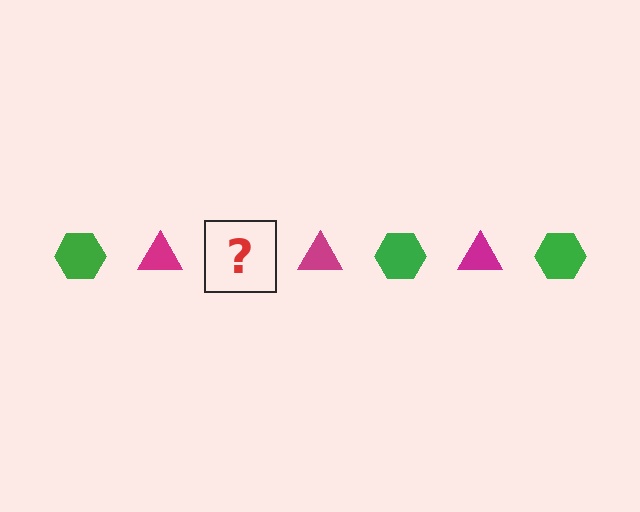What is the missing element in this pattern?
The missing element is a green hexagon.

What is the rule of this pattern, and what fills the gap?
The rule is that the pattern alternates between green hexagon and magenta triangle. The gap should be filled with a green hexagon.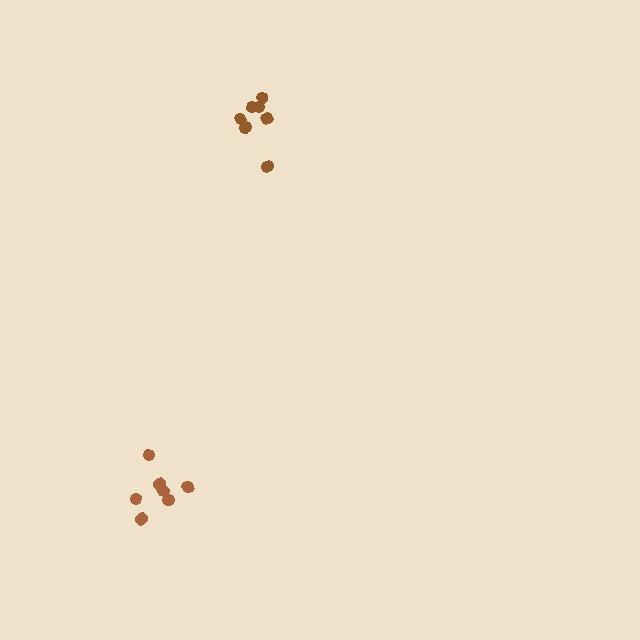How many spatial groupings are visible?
There are 2 spatial groupings.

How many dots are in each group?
Group 1: 7 dots, Group 2: 8 dots (15 total).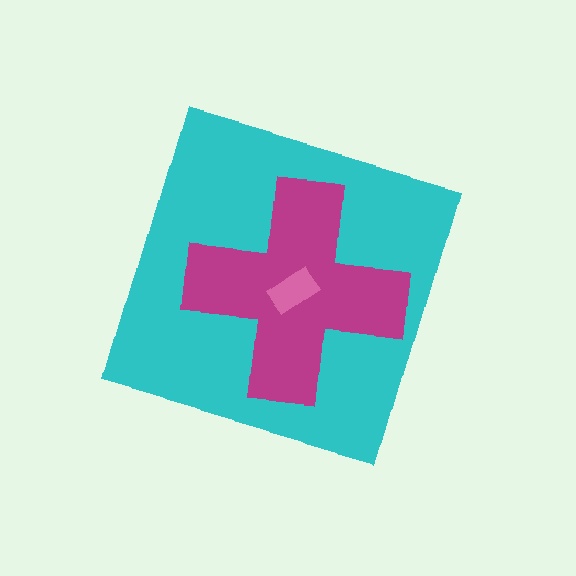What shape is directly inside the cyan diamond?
The magenta cross.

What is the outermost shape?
The cyan diamond.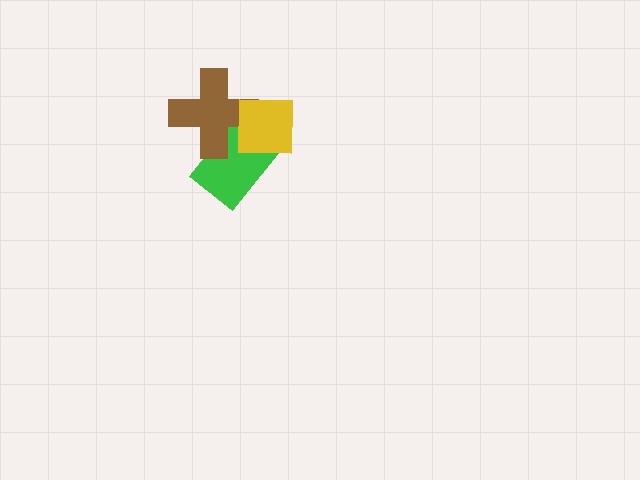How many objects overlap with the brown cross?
2 objects overlap with the brown cross.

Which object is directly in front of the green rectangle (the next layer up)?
The brown cross is directly in front of the green rectangle.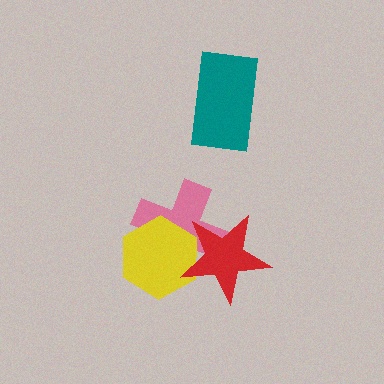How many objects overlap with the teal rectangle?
0 objects overlap with the teal rectangle.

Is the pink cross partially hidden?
Yes, it is partially covered by another shape.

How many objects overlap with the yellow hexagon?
2 objects overlap with the yellow hexagon.